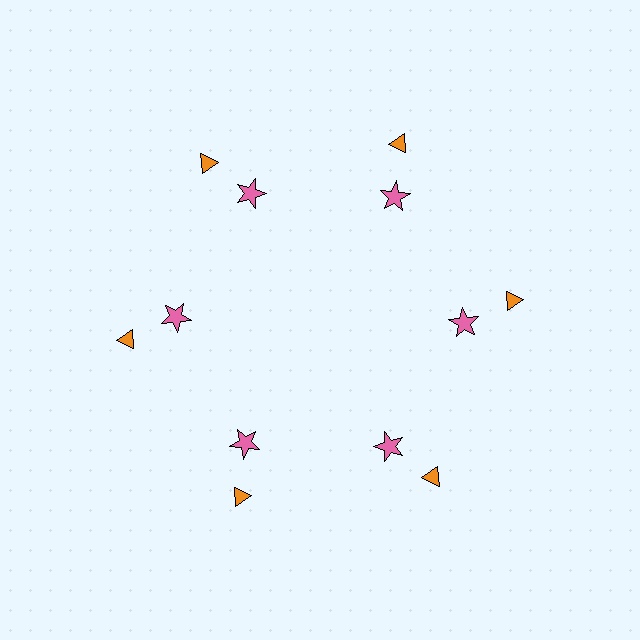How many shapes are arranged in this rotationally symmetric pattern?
There are 12 shapes, arranged in 6 groups of 2.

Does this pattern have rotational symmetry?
Yes, this pattern has 6-fold rotational symmetry. It looks the same after rotating 60 degrees around the center.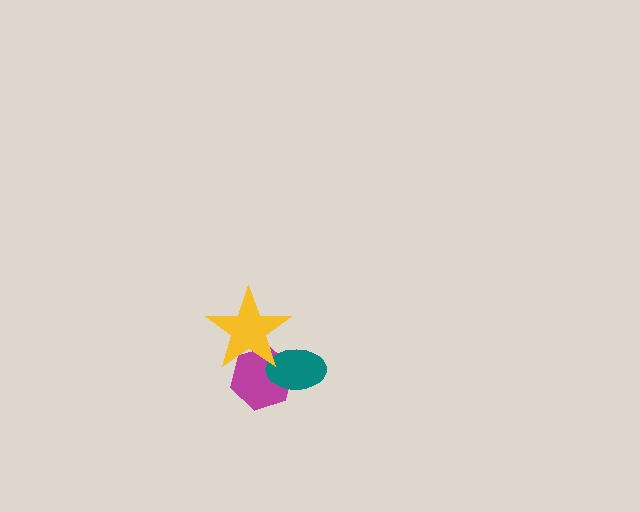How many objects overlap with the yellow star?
2 objects overlap with the yellow star.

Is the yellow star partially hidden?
No, no other shape covers it.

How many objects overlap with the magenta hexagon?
2 objects overlap with the magenta hexagon.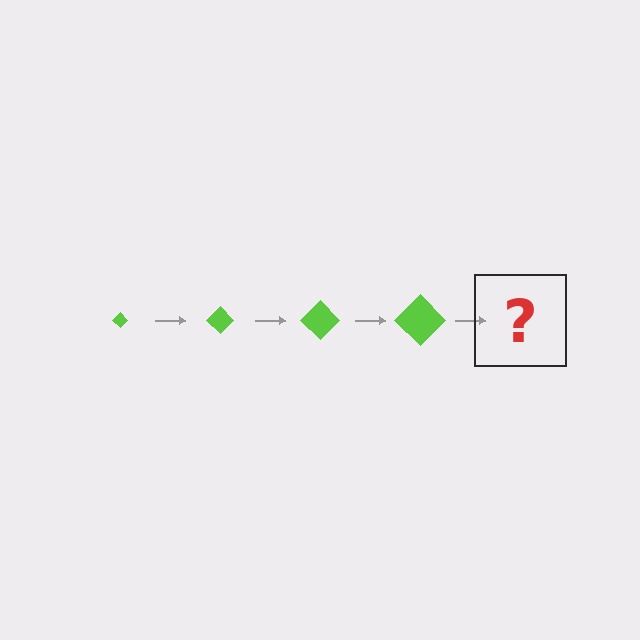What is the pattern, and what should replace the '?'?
The pattern is that the diamond gets progressively larger each step. The '?' should be a lime diamond, larger than the previous one.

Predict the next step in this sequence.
The next step is a lime diamond, larger than the previous one.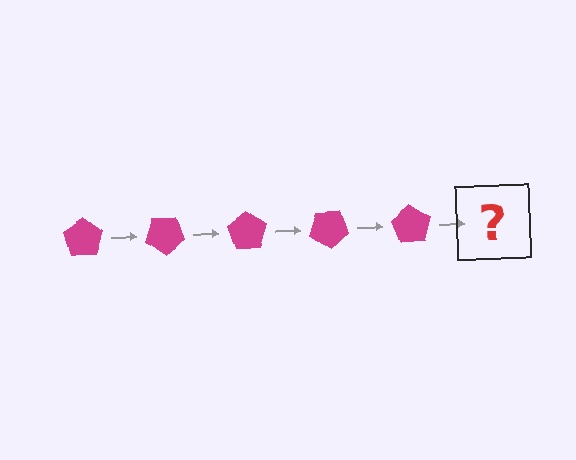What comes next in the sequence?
The next element should be a magenta pentagon rotated 175 degrees.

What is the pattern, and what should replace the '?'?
The pattern is that the pentagon rotates 35 degrees each step. The '?' should be a magenta pentagon rotated 175 degrees.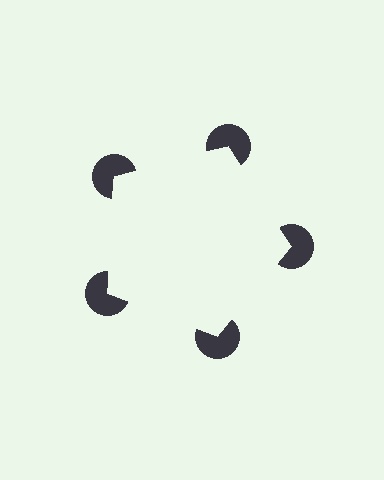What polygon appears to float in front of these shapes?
An illusory pentagon — its edges are inferred from the aligned wedge cuts in the pac-man discs, not physically drawn.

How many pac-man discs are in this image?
There are 5 — one at each vertex of the illusory pentagon.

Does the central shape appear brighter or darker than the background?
It typically appears slightly brighter than the background, even though no actual brightness change is drawn.